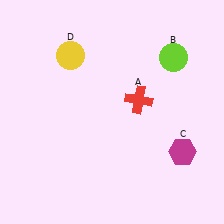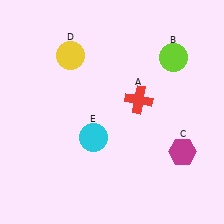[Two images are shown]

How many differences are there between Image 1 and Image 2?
There is 1 difference between the two images.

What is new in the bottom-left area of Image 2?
A cyan circle (E) was added in the bottom-left area of Image 2.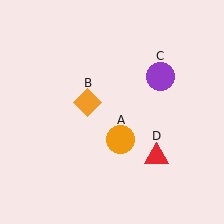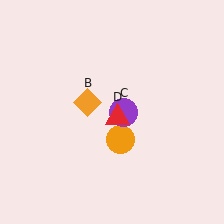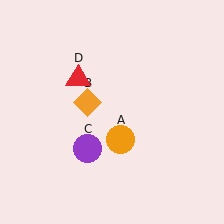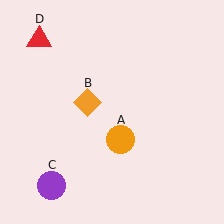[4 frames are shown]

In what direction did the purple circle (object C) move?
The purple circle (object C) moved down and to the left.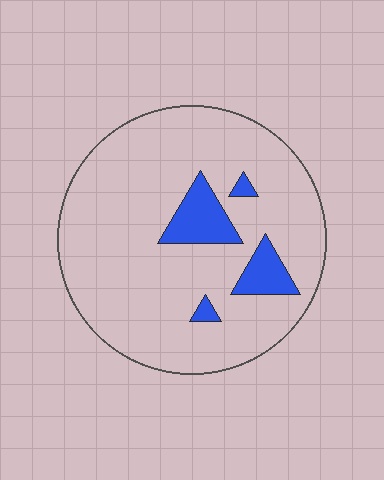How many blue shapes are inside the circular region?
4.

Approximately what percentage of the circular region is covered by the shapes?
Approximately 10%.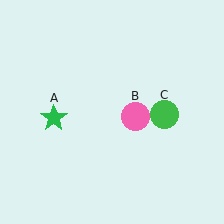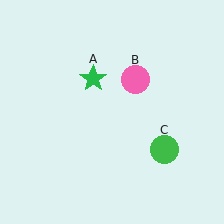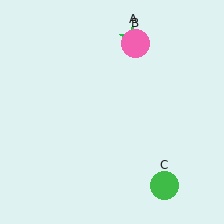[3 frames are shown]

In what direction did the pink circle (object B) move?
The pink circle (object B) moved up.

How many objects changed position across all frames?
3 objects changed position: green star (object A), pink circle (object B), green circle (object C).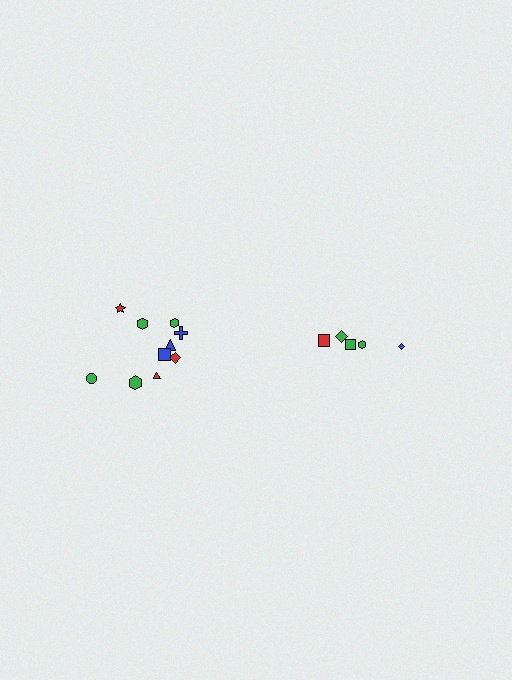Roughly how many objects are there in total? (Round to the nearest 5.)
Roughly 15 objects in total.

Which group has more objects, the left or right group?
The left group.